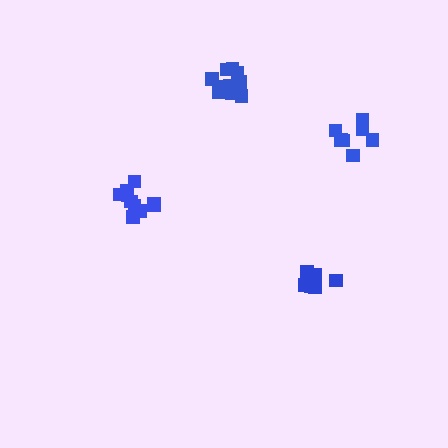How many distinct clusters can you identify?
There are 4 distinct clusters.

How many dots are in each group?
Group 1: 7 dots, Group 2: 10 dots, Group 3: 11 dots, Group 4: 7 dots (35 total).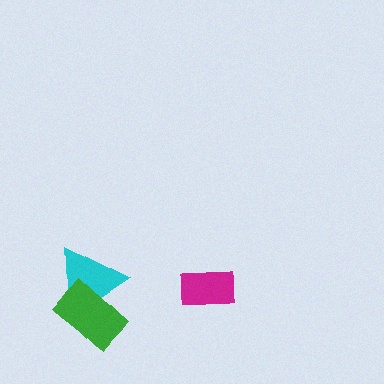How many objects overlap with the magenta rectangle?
0 objects overlap with the magenta rectangle.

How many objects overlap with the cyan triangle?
1 object overlaps with the cyan triangle.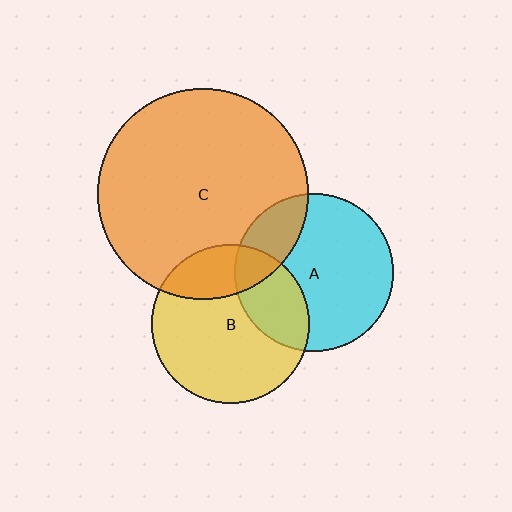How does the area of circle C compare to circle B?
Approximately 1.8 times.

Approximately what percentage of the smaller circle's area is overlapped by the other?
Approximately 20%.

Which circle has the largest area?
Circle C (orange).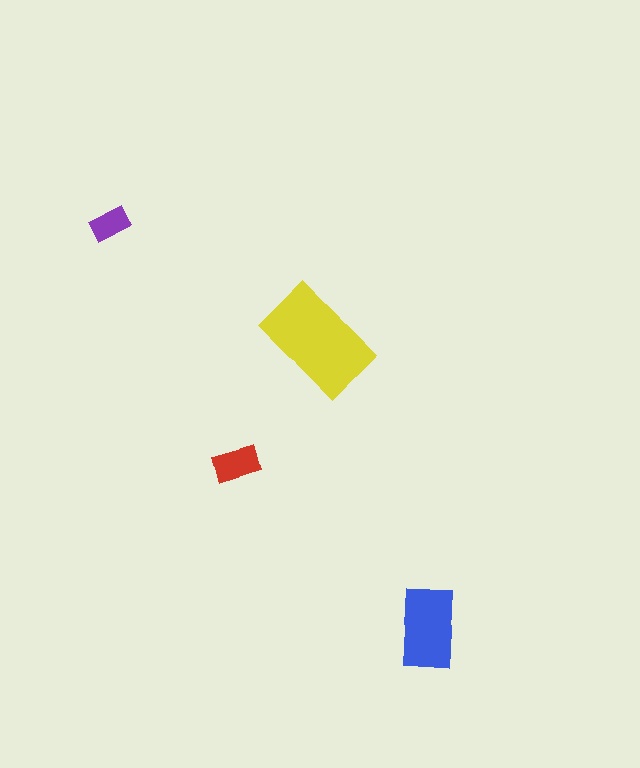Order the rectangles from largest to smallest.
the yellow one, the blue one, the red one, the purple one.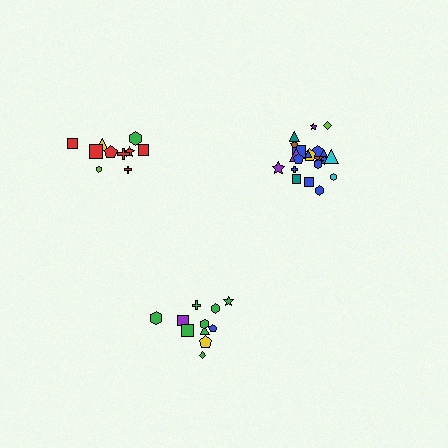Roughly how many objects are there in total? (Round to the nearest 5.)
Roughly 45 objects in total.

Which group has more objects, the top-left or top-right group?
The top-right group.